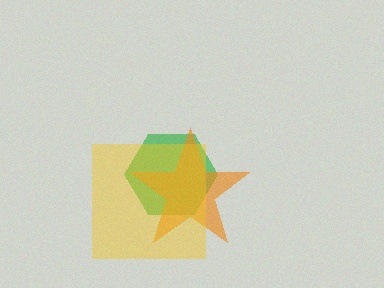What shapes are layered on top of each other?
The layered shapes are: a green hexagon, an orange star, a yellow square.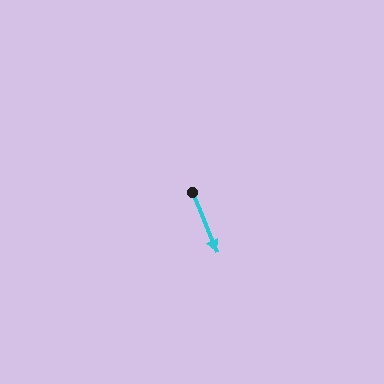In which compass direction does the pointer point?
South.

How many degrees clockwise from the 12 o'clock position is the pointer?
Approximately 158 degrees.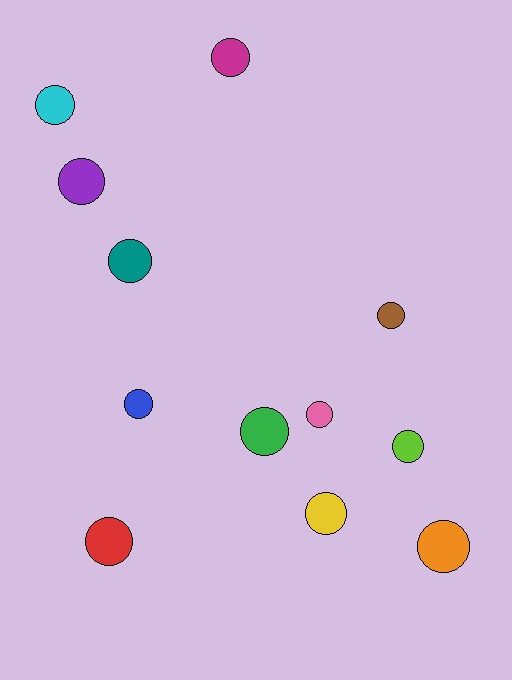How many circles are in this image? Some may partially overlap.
There are 12 circles.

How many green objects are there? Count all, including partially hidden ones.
There is 1 green object.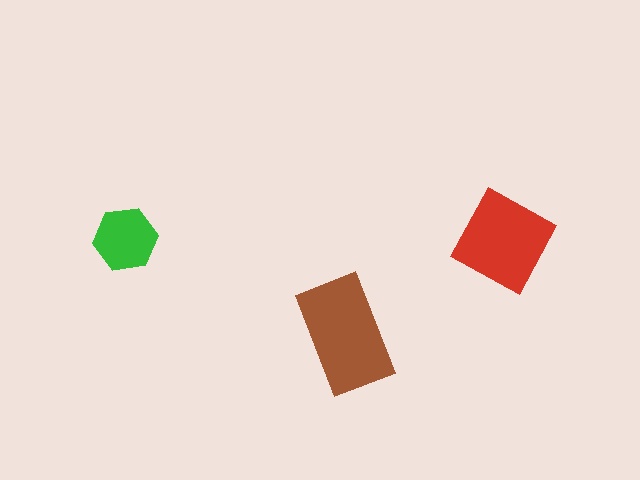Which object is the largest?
The brown rectangle.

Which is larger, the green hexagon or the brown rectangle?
The brown rectangle.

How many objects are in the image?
There are 3 objects in the image.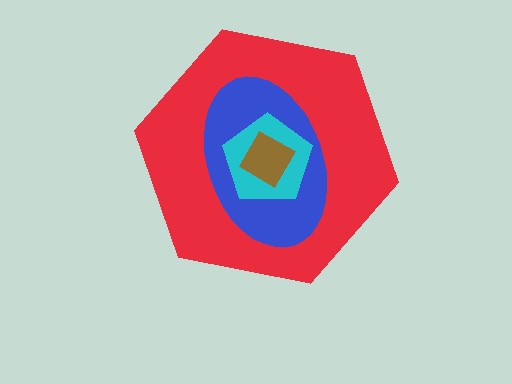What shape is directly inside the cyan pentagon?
The brown square.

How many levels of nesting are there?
4.